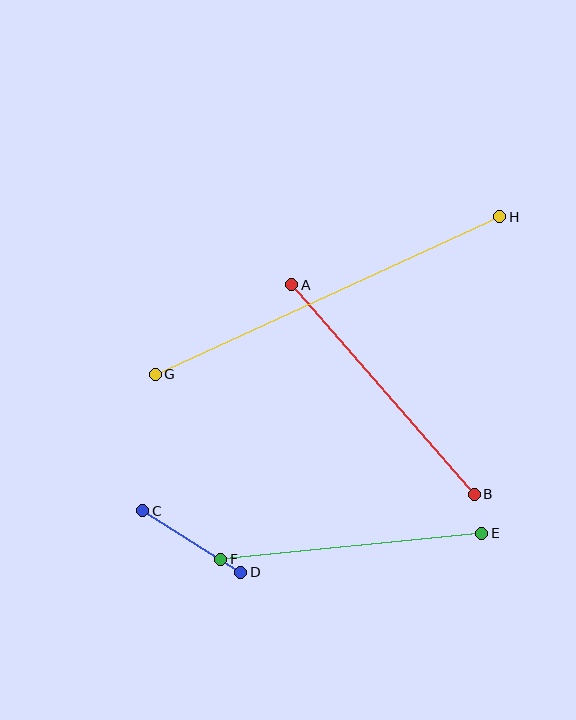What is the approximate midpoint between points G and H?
The midpoint is at approximately (328, 296) pixels.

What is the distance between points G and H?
The distance is approximately 379 pixels.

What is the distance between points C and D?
The distance is approximately 116 pixels.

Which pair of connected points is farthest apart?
Points G and H are farthest apart.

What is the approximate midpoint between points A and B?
The midpoint is at approximately (383, 390) pixels.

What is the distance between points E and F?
The distance is approximately 263 pixels.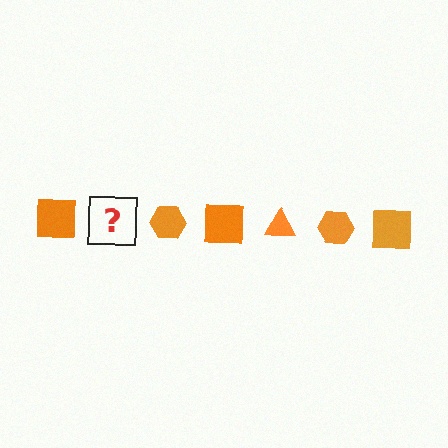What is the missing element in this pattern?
The missing element is an orange triangle.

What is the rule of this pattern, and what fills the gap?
The rule is that the pattern cycles through square, triangle, hexagon shapes in orange. The gap should be filled with an orange triangle.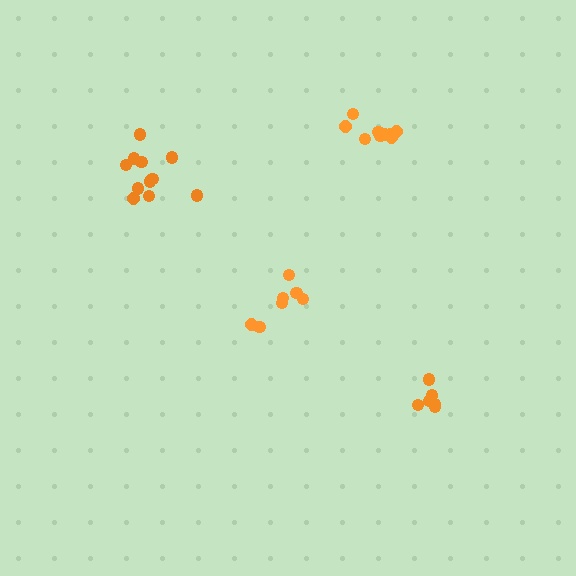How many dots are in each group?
Group 1: 7 dots, Group 2: 11 dots, Group 3: 6 dots, Group 4: 9 dots (33 total).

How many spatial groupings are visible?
There are 4 spatial groupings.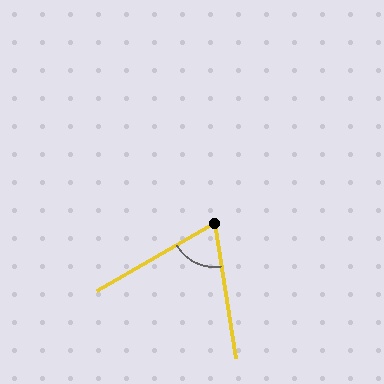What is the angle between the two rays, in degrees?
Approximately 69 degrees.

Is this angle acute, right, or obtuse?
It is acute.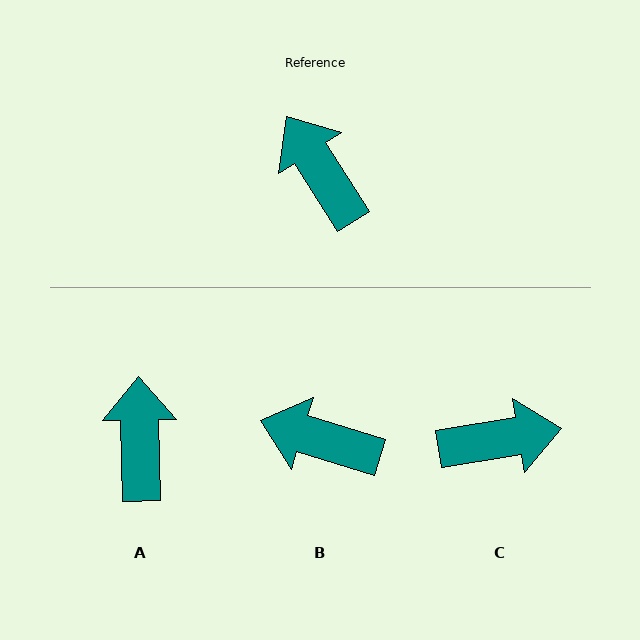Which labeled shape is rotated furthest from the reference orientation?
C, about 113 degrees away.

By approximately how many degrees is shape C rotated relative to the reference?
Approximately 113 degrees clockwise.